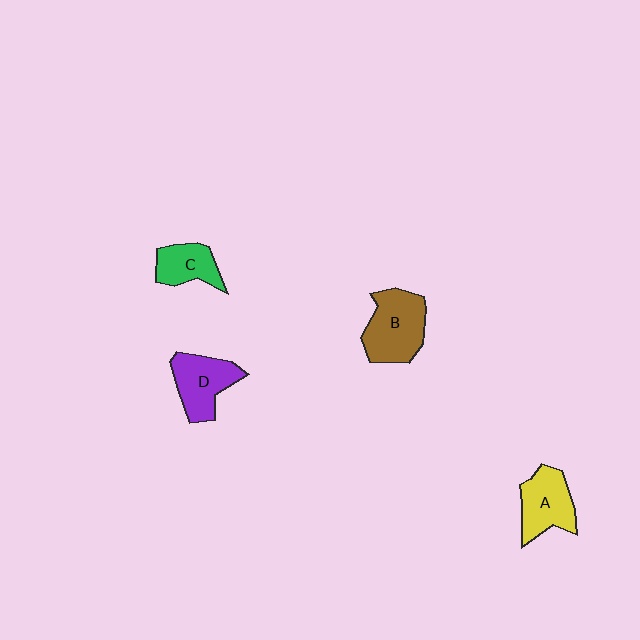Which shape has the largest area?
Shape B (brown).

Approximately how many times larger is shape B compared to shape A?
Approximately 1.2 times.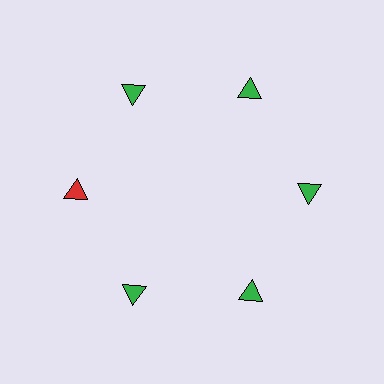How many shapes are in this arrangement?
There are 6 shapes arranged in a ring pattern.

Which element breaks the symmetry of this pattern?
The red triangle at roughly the 9 o'clock position breaks the symmetry. All other shapes are green triangles.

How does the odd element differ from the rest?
It has a different color: red instead of green.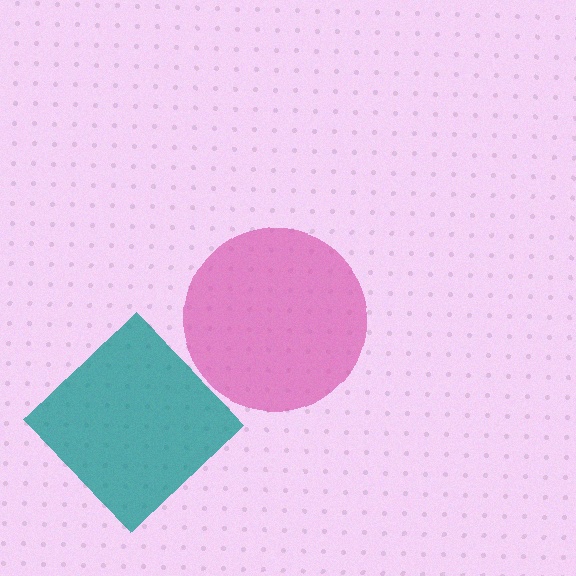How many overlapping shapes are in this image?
There are 2 overlapping shapes in the image.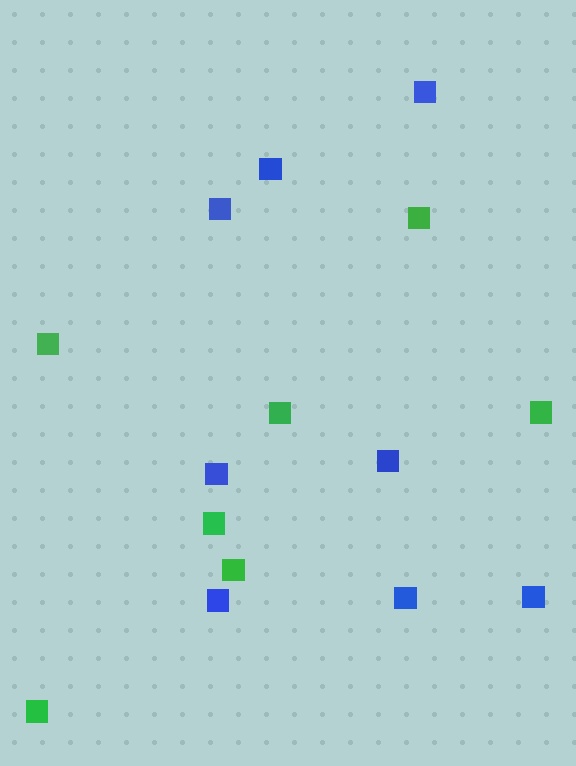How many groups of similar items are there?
There are 2 groups: one group of blue squares (8) and one group of green squares (7).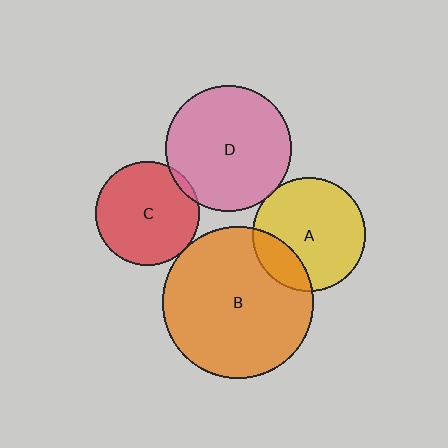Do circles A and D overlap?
Yes.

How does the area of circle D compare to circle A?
Approximately 1.2 times.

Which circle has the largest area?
Circle B (orange).